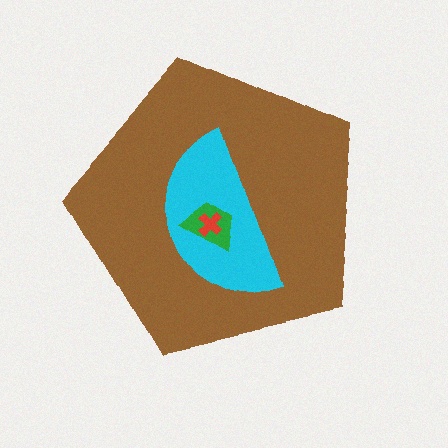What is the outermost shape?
The brown pentagon.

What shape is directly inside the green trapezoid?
The red cross.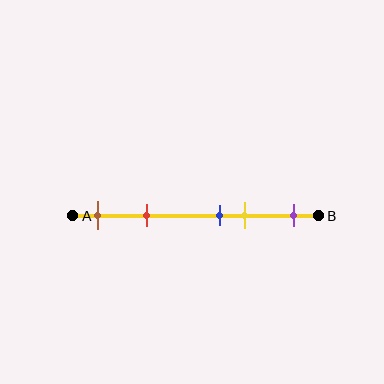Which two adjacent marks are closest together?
The blue and yellow marks are the closest adjacent pair.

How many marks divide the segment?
There are 5 marks dividing the segment.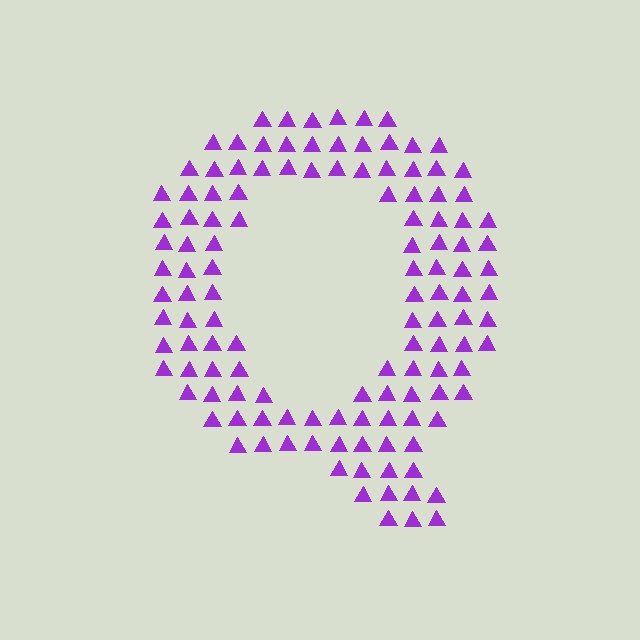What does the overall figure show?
The overall figure shows the letter Q.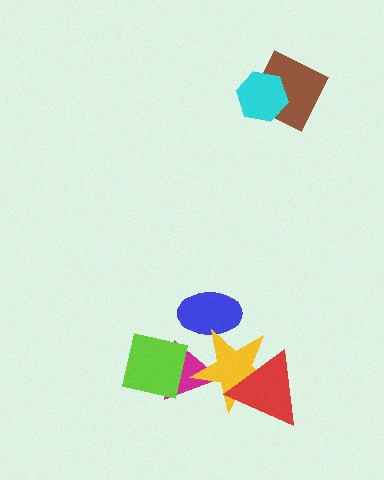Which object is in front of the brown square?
The cyan hexagon is in front of the brown square.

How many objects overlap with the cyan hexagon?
1 object overlaps with the cyan hexagon.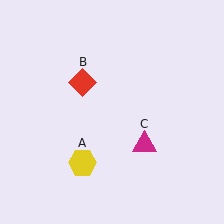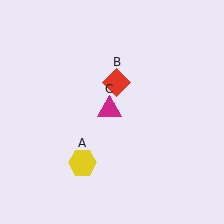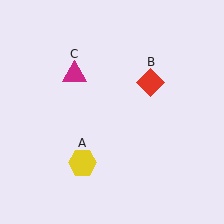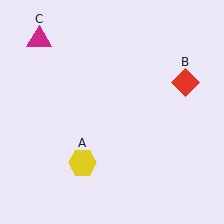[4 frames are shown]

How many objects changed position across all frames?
2 objects changed position: red diamond (object B), magenta triangle (object C).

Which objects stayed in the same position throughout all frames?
Yellow hexagon (object A) remained stationary.